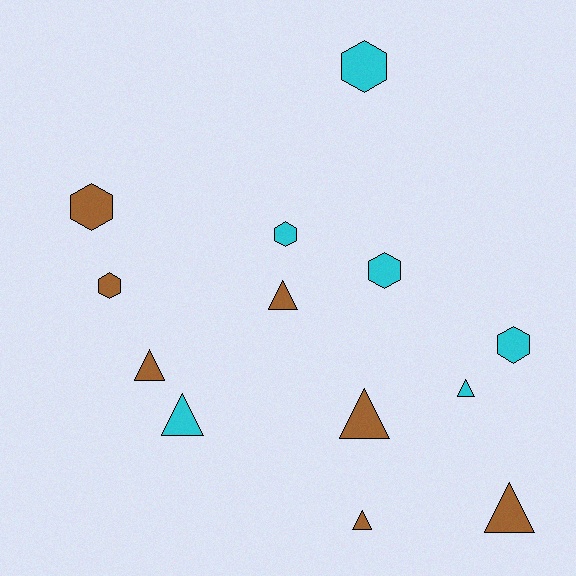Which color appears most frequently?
Brown, with 7 objects.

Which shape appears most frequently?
Triangle, with 7 objects.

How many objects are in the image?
There are 13 objects.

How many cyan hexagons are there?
There are 4 cyan hexagons.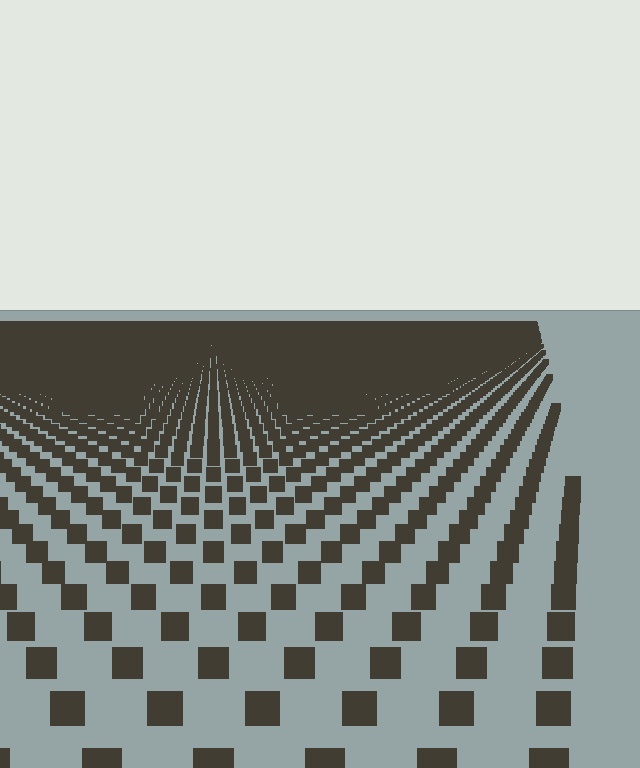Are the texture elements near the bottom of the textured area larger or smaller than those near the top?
Larger. Near the bottom, elements are closer to the viewer and appear at a bigger on-screen size.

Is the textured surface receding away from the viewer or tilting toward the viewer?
The surface is receding away from the viewer. Texture elements get smaller and denser toward the top.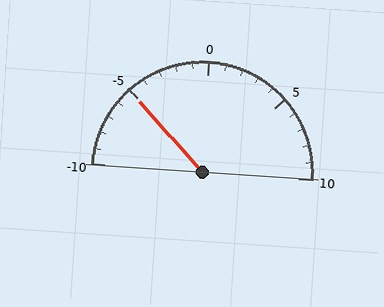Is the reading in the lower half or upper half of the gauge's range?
The reading is in the lower half of the range (-10 to 10).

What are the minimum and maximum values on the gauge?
The gauge ranges from -10 to 10.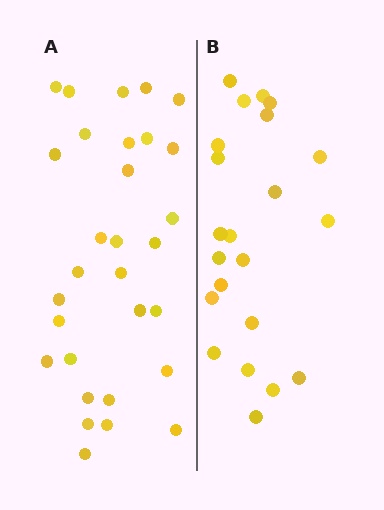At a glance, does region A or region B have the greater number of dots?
Region A (the left region) has more dots.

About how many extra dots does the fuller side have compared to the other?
Region A has roughly 8 or so more dots than region B.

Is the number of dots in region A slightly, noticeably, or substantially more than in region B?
Region A has noticeably more, but not dramatically so. The ratio is roughly 1.4 to 1.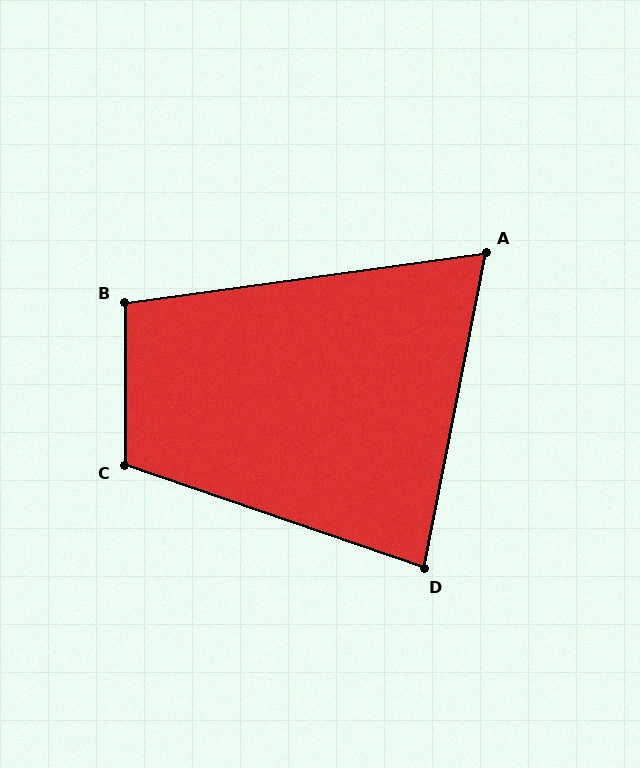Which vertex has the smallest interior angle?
A, at approximately 71 degrees.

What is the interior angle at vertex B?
Approximately 98 degrees (obtuse).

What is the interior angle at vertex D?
Approximately 82 degrees (acute).